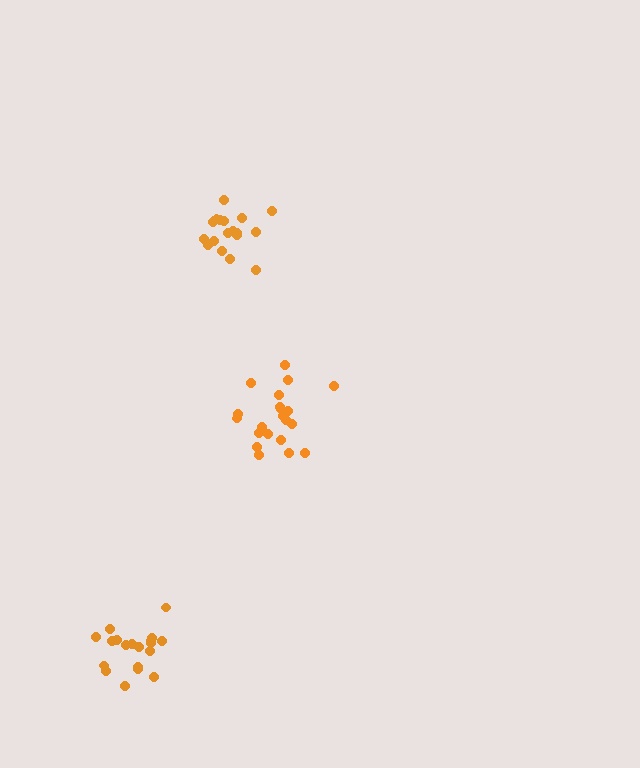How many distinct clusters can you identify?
There are 3 distinct clusters.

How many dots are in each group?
Group 1: 19 dots, Group 2: 21 dots, Group 3: 19 dots (59 total).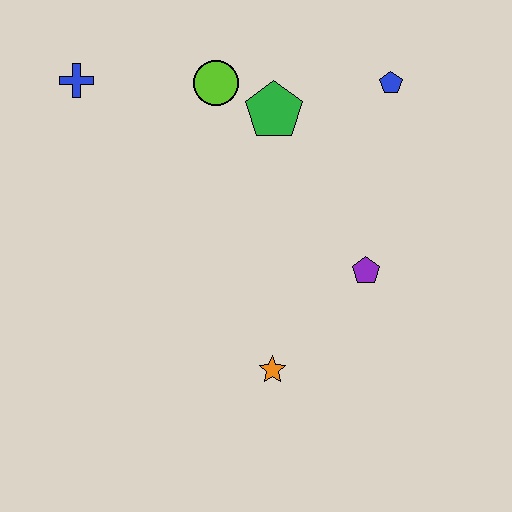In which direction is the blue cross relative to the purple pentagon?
The blue cross is to the left of the purple pentagon.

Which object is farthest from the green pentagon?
The orange star is farthest from the green pentagon.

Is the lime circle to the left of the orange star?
Yes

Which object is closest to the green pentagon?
The lime circle is closest to the green pentagon.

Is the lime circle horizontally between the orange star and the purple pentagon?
No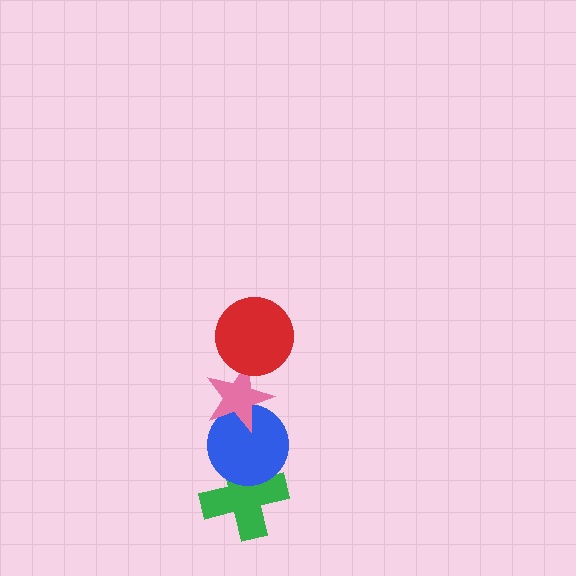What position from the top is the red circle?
The red circle is 1st from the top.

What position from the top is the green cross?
The green cross is 4th from the top.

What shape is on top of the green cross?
The blue circle is on top of the green cross.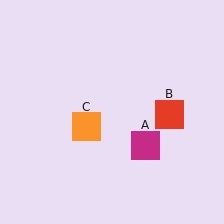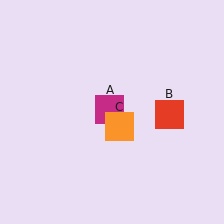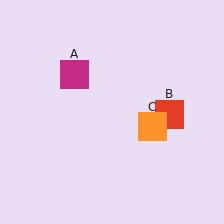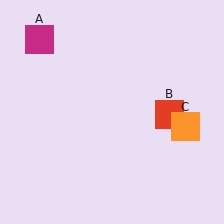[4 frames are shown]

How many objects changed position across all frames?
2 objects changed position: magenta square (object A), orange square (object C).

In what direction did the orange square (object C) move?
The orange square (object C) moved right.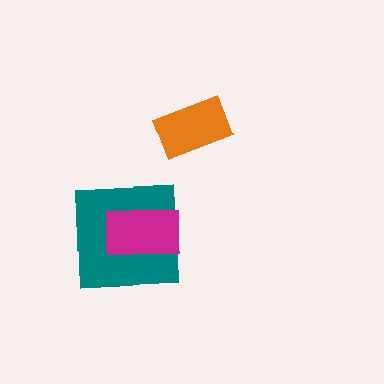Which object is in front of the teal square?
The magenta rectangle is in front of the teal square.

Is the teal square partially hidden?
Yes, it is partially covered by another shape.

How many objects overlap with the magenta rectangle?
1 object overlaps with the magenta rectangle.